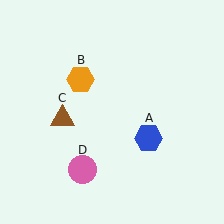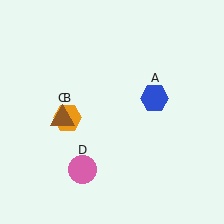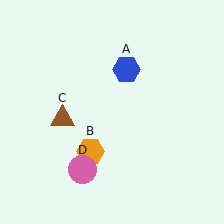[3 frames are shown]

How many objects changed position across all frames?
2 objects changed position: blue hexagon (object A), orange hexagon (object B).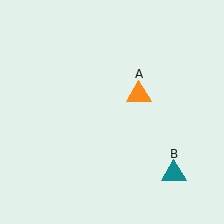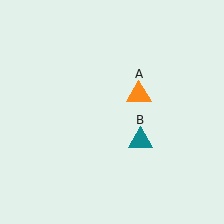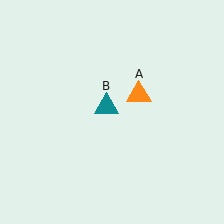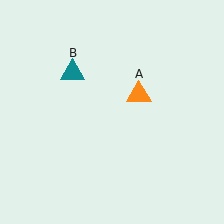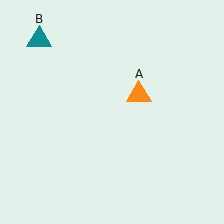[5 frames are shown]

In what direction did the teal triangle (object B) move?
The teal triangle (object B) moved up and to the left.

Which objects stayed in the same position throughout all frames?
Orange triangle (object A) remained stationary.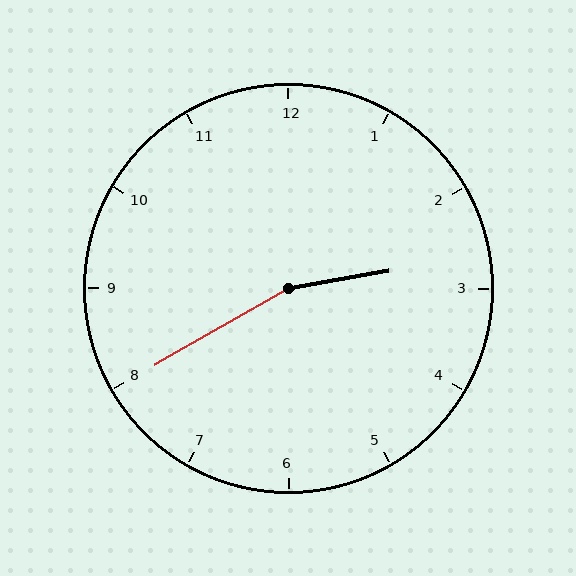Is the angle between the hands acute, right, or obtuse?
It is obtuse.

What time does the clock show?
2:40.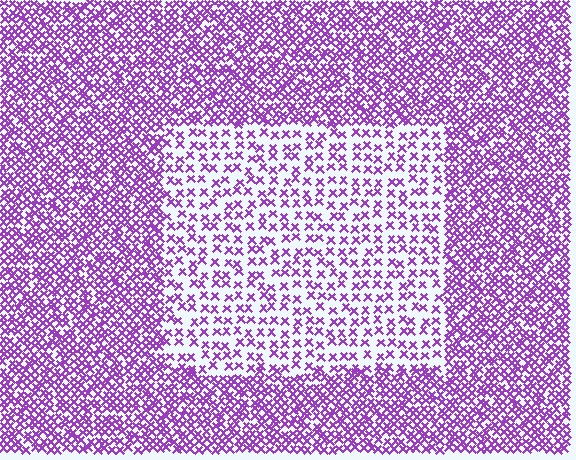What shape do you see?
I see a rectangle.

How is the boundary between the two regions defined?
The boundary is defined by a change in element density (approximately 2.2x ratio). All elements are the same color, size, and shape.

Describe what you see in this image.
The image contains small purple elements arranged at two different densities. A rectangle-shaped region is visible where the elements are less densely packed than the surrounding area.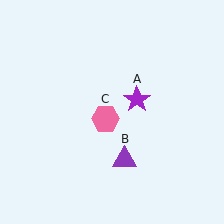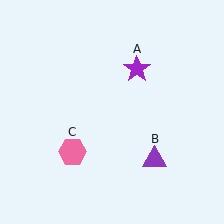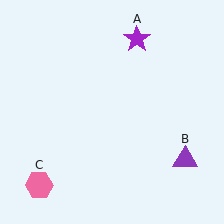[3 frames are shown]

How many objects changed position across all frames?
3 objects changed position: purple star (object A), purple triangle (object B), pink hexagon (object C).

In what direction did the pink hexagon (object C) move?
The pink hexagon (object C) moved down and to the left.